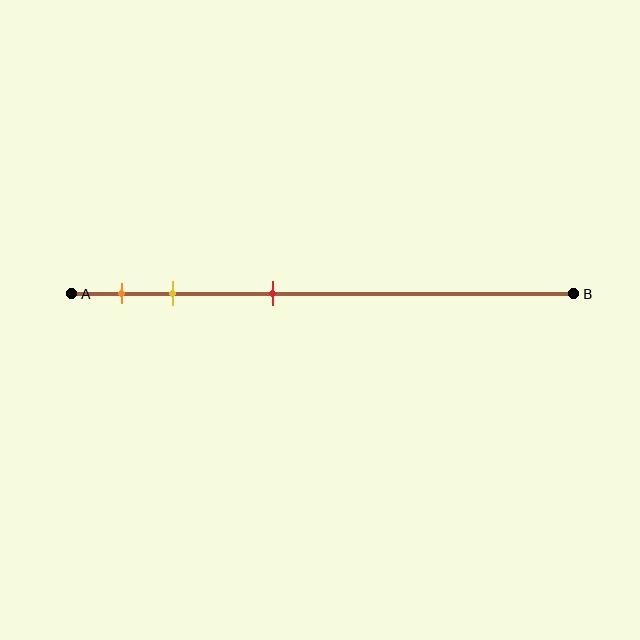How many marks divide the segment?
There are 3 marks dividing the segment.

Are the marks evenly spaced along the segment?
No, the marks are not evenly spaced.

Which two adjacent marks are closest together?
The orange and yellow marks are the closest adjacent pair.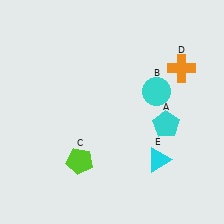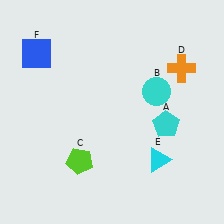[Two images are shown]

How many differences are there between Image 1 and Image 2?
There is 1 difference between the two images.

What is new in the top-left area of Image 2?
A blue square (F) was added in the top-left area of Image 2.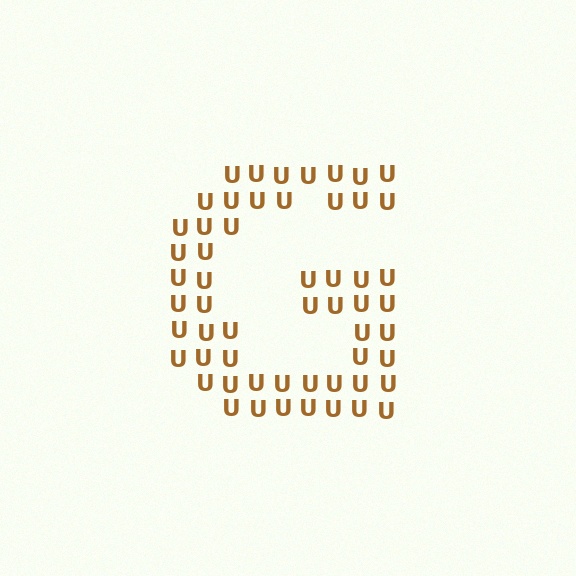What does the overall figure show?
The overall figure shows the letter G.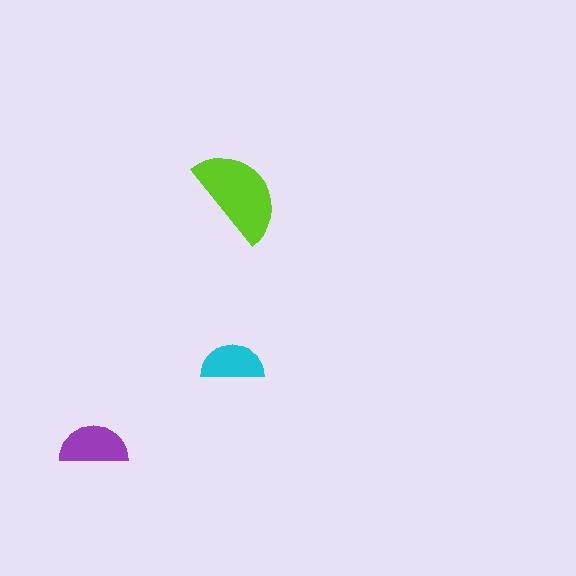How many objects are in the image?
There are 3 objects in the image.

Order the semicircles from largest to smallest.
the lime one, the purple one, the cyan one.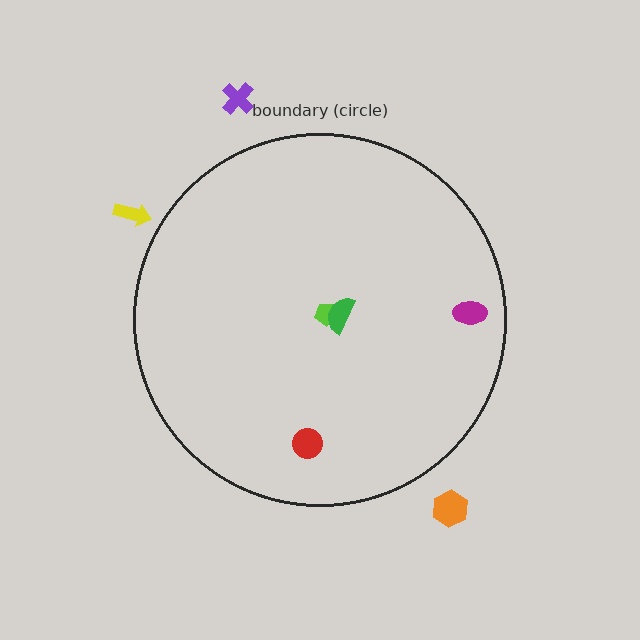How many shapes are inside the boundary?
4 inside, 3 outside.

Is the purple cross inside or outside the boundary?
Outside.